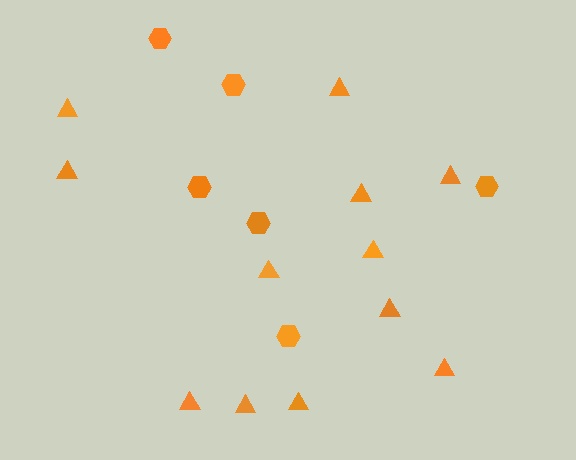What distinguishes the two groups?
There are 2 groups: one group of triangles (12) and one group of hexagons (6).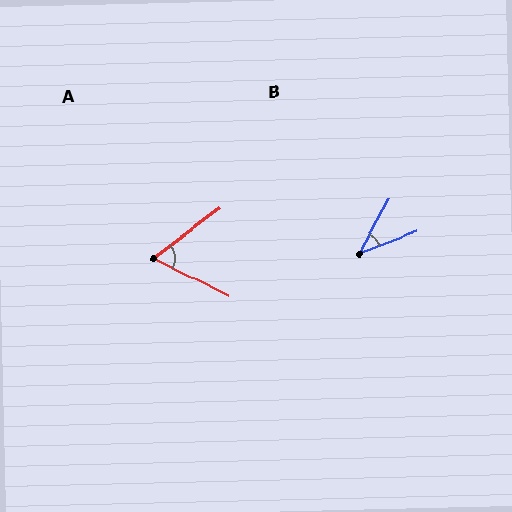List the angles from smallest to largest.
B (41°), A (63°).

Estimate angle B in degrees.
Approximately 41 degrees.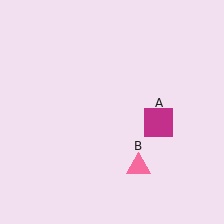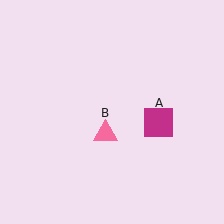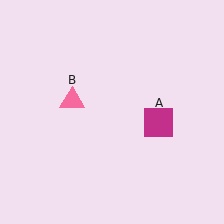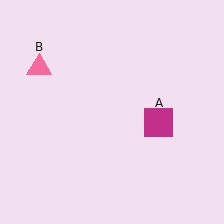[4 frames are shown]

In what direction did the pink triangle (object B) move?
The pink triangle (object B) moved up and to the left.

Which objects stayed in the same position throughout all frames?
Magenta square (object A) remained stationary.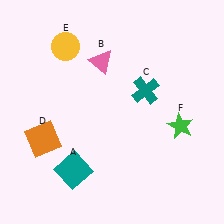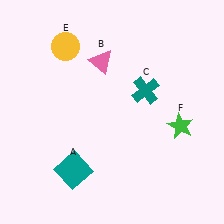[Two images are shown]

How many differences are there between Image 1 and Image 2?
There is 1 difference between the two images.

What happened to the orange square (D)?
The orange square (D) was removed in Image 2. It was in the bottom-left area of Image 1.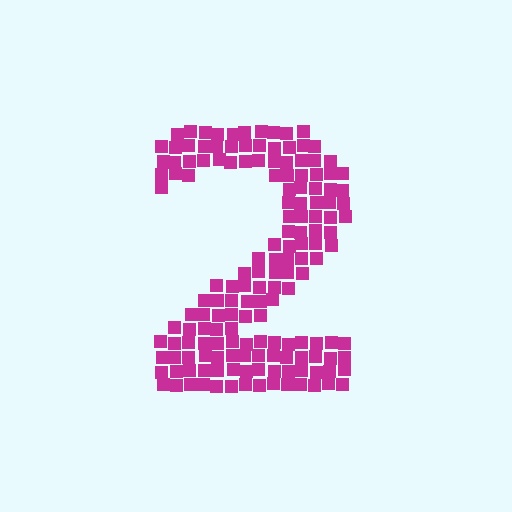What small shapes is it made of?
It is made of small squares.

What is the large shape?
The large shape is the digit 2.